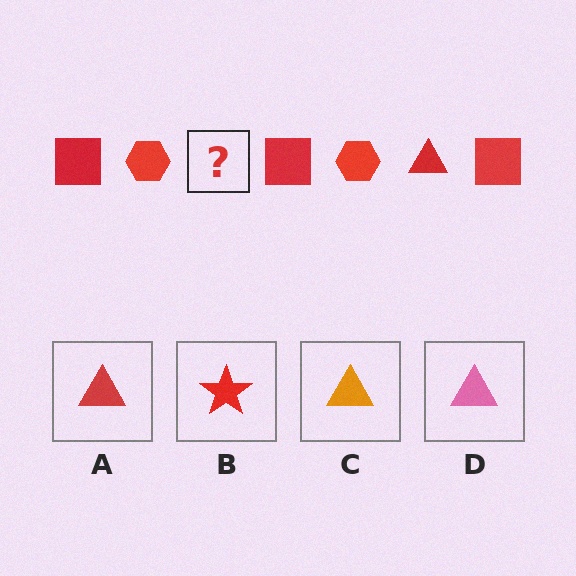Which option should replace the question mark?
Option A.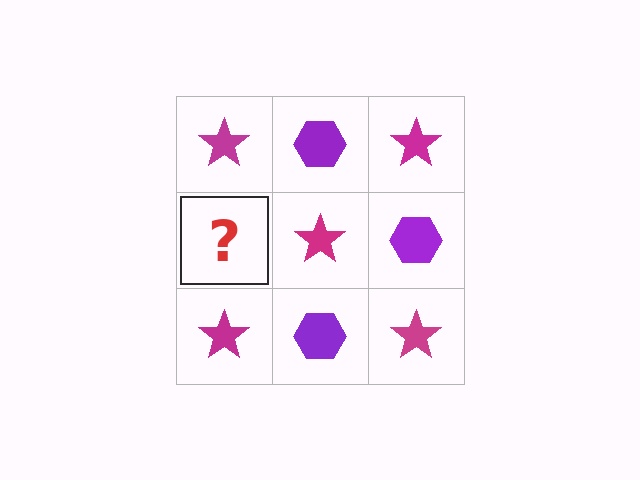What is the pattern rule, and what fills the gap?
The rule is that it alternates magenta star and purple hexagon in a checkerboard pattern. The gap should be filled with a purple hexagon.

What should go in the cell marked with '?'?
The missing cell should contain a purple hexagon.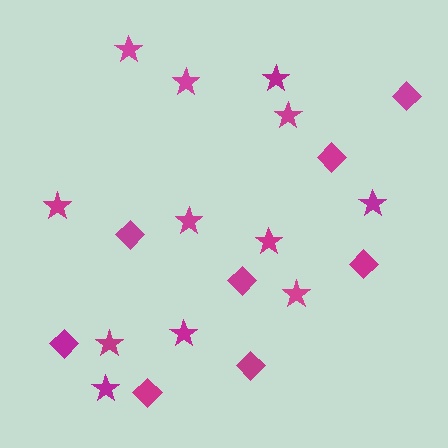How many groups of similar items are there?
There are 2 groups: one group of stars (12) and one group of diamonds (8).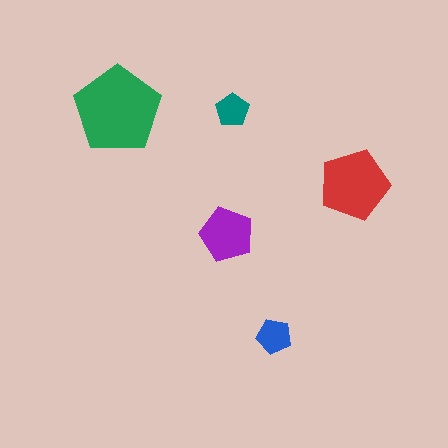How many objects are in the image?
There are 5 objects in the image.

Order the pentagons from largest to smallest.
the green one, the red one, the purple one, the blue one, the teal one.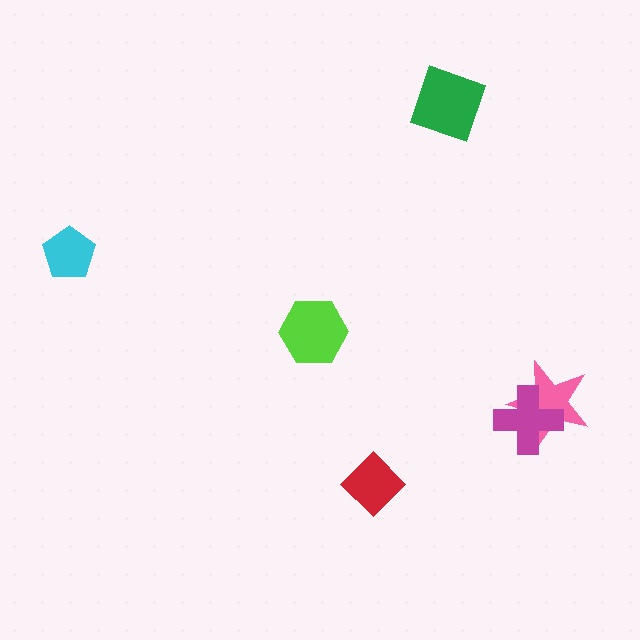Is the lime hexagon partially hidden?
No, no other shape covers it.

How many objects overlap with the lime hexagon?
0 objects overlap with the lime hexagon.